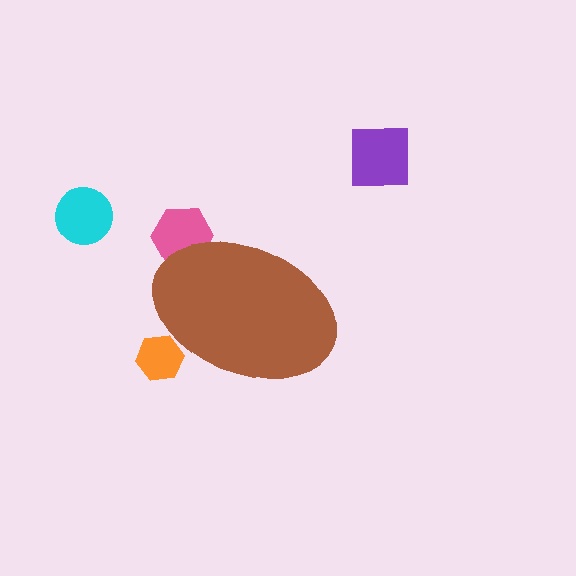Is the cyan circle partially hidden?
No, the cyan circle is fully visible.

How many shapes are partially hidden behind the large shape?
2 shapes are partially hidden.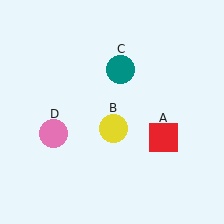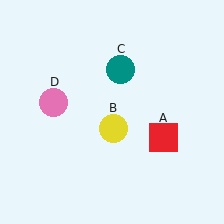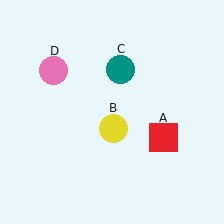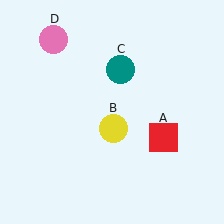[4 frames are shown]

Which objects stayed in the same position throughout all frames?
Red square (object A) and yellow circle (object B) and teal circle (object C) remained stationary.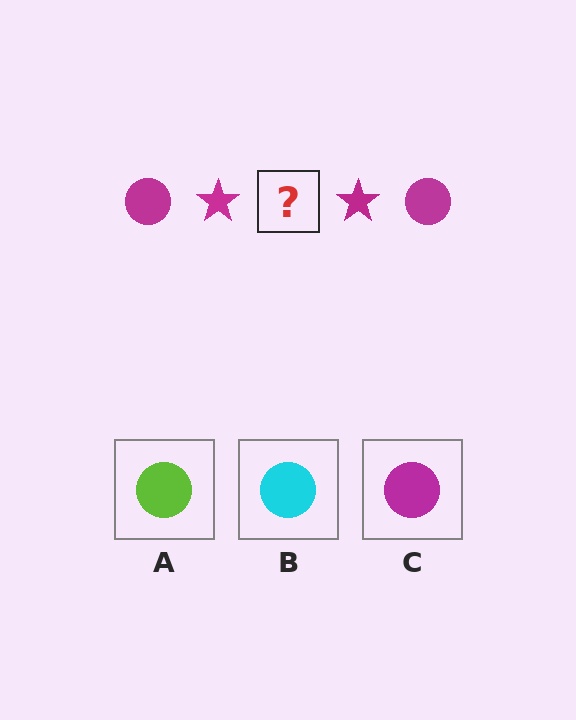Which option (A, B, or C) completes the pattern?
C.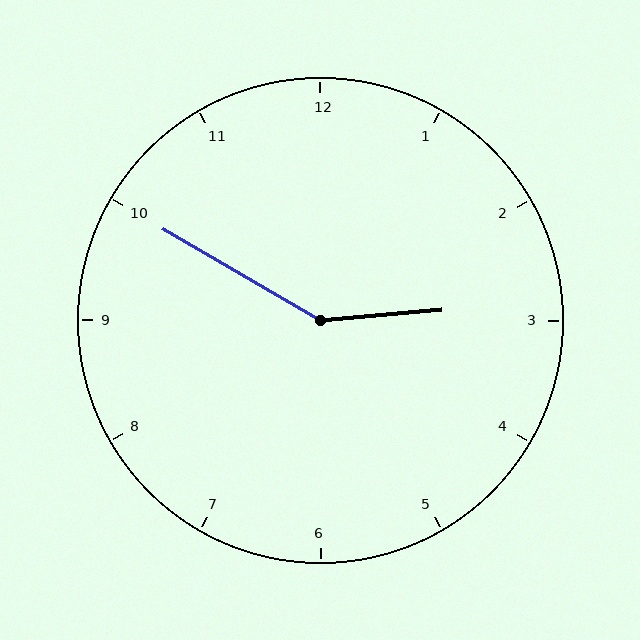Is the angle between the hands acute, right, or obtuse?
It is obtuse.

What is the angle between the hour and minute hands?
Approximately 145 degrees.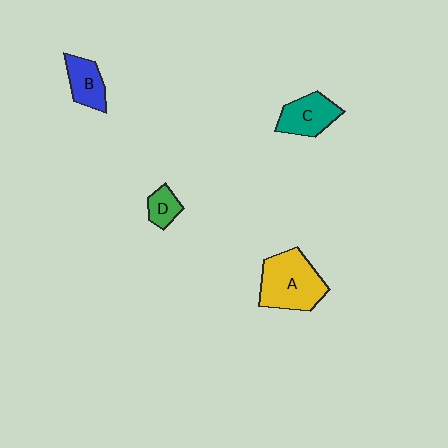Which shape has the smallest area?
Shape D (green).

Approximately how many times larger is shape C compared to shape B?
Approximately 1.2 times.